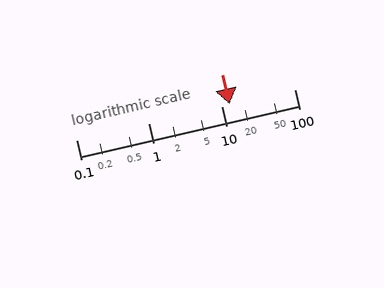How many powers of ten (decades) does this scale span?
The scale spans 3 decades, from 0.1 to 100.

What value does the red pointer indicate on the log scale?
The pointer indicates approximately 13.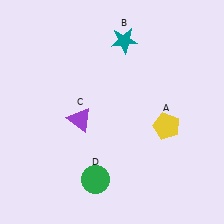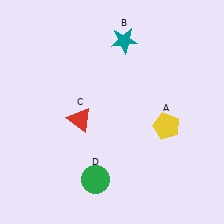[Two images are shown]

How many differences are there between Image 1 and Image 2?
There is 1 difference between the two images.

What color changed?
The triangle (C) changed from purple in Image 1 to red in Image 2.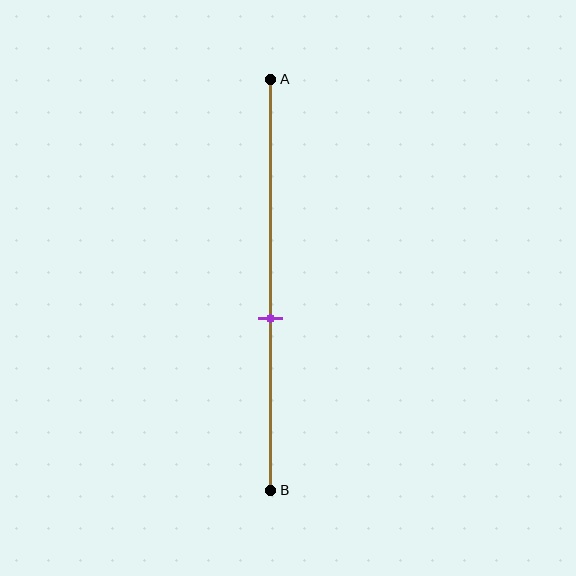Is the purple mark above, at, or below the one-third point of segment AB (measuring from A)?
The purple mark is below the one-third point of segment AB.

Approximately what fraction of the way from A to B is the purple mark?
The purple mark is approximately 60% of the way from A to B.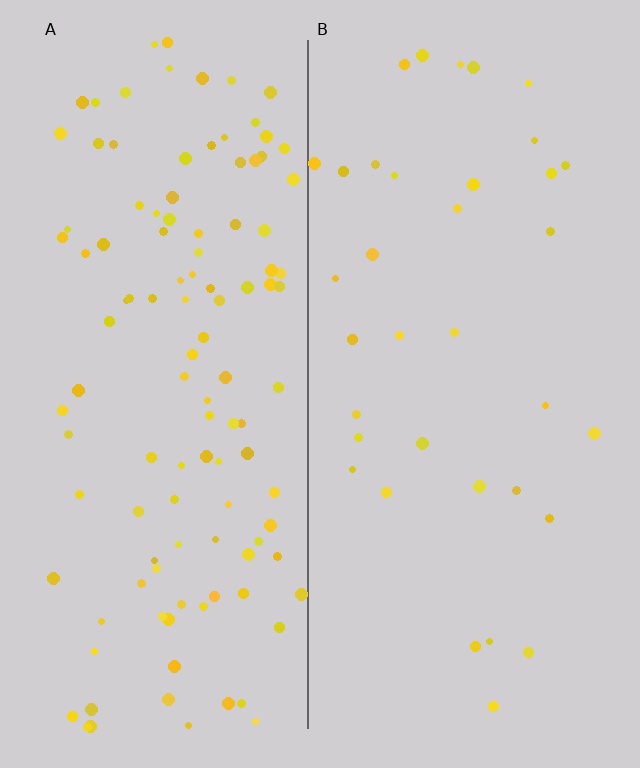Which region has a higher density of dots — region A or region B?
A (the left).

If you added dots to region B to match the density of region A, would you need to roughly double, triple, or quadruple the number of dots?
Approximately triple.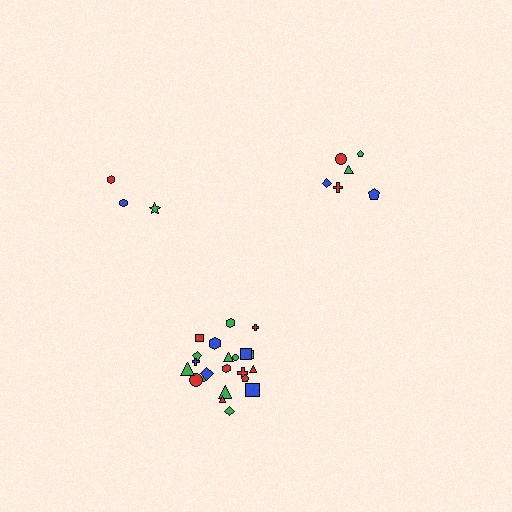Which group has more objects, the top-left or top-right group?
The top-right group.